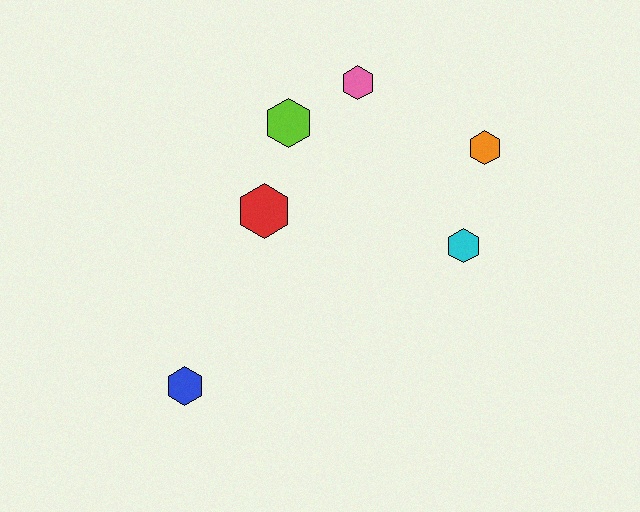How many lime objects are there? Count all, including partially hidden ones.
There is 1 lime object.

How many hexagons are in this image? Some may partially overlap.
There are 6 hexagons.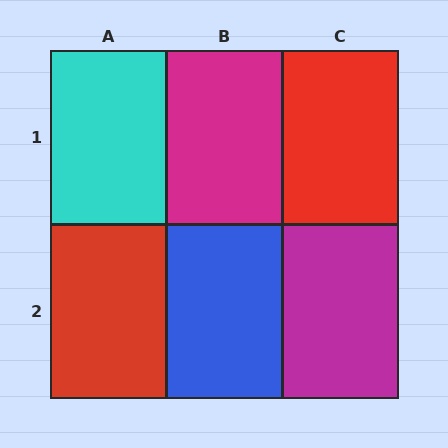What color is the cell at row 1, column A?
Cyan.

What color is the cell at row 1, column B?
Magenta.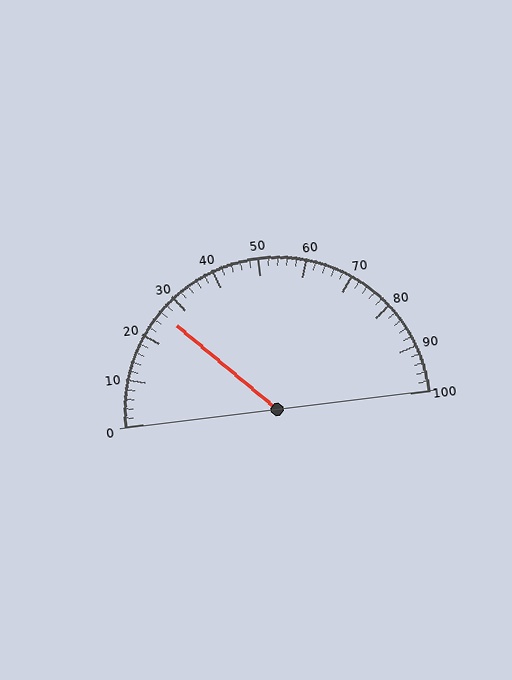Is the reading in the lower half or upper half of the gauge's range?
The reading is in the lower half of the range (0 to 100).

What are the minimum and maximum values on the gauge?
The gauge ranges from 0 to 100.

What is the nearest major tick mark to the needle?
The nearest major tick mark is 30.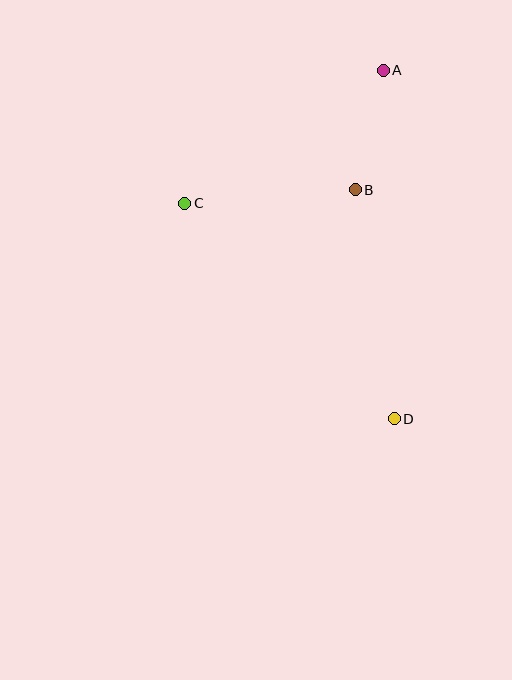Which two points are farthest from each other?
Points A and D are farthest from each other.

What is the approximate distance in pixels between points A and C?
The distance between A and C is approximately 239 pixels.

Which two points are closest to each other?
Points A and B are closest to each other.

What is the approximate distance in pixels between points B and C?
The distance between B and C is approximately 171 pixels.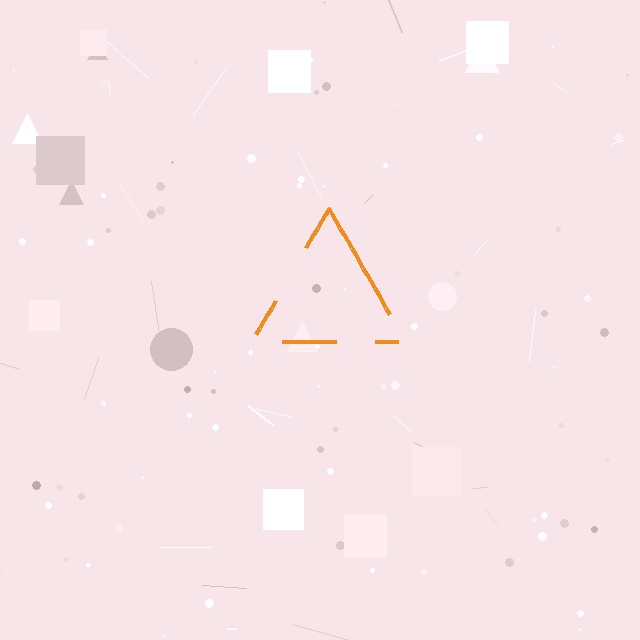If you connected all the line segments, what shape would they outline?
They would outline a triangle.